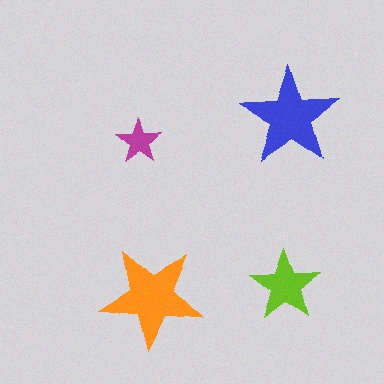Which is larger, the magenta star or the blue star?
The blue one.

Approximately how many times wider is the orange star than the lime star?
About 1.5 times wider.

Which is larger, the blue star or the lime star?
The blue one.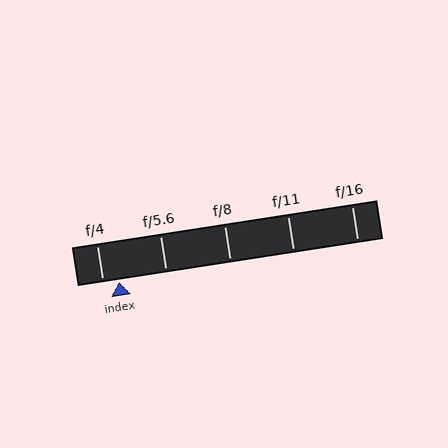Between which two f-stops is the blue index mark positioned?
The index mark is between f/4 and f/5.6.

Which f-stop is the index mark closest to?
The index mark is closest to f/4.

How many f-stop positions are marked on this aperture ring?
There are 5 f-stop positions marked.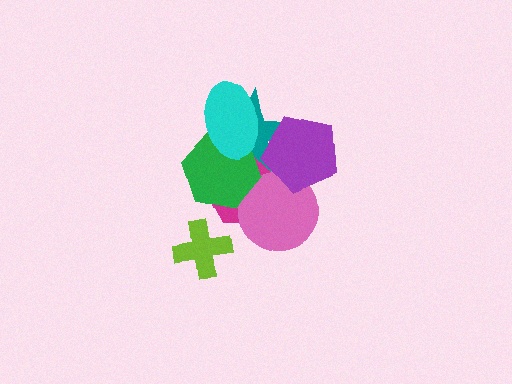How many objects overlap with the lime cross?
0 objects overlap with the lime cross.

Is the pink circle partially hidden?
Yes, it is partially covered by another shape.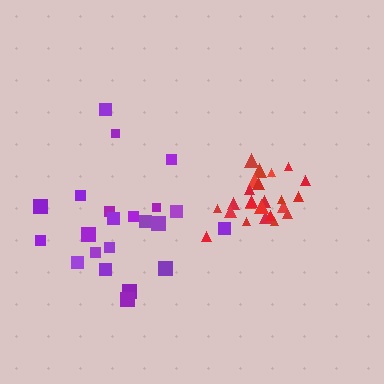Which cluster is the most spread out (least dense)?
Purple.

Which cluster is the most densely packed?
Red.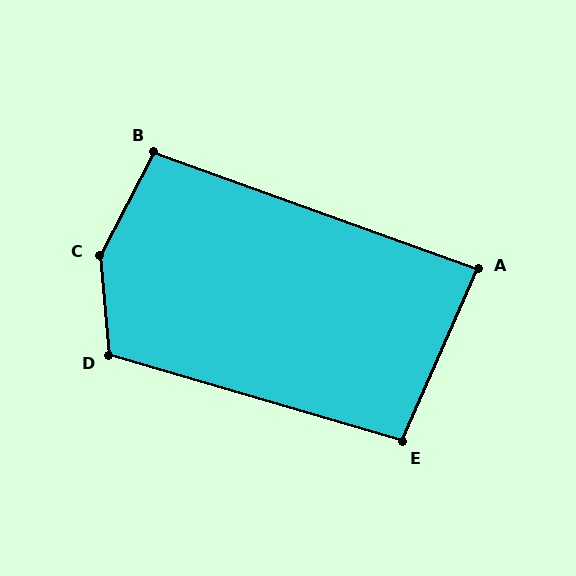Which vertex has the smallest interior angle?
A, at approximately 86 degrees.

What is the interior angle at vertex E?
Approximately 97 degrees (obtuse).